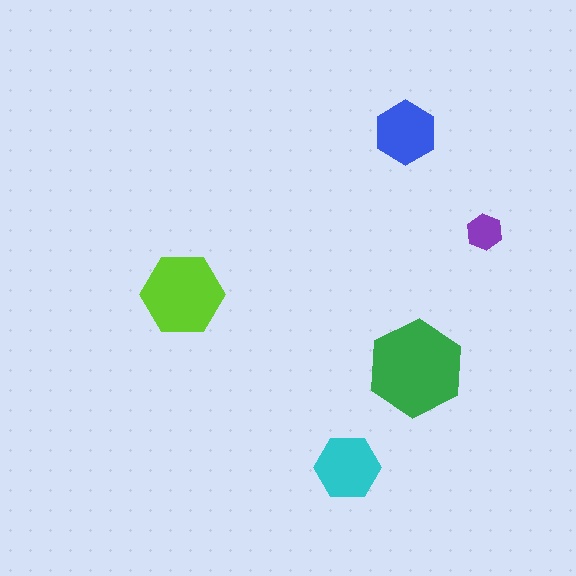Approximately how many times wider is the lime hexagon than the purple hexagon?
About 2.5 times wider.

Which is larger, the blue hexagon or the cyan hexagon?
The cyan one.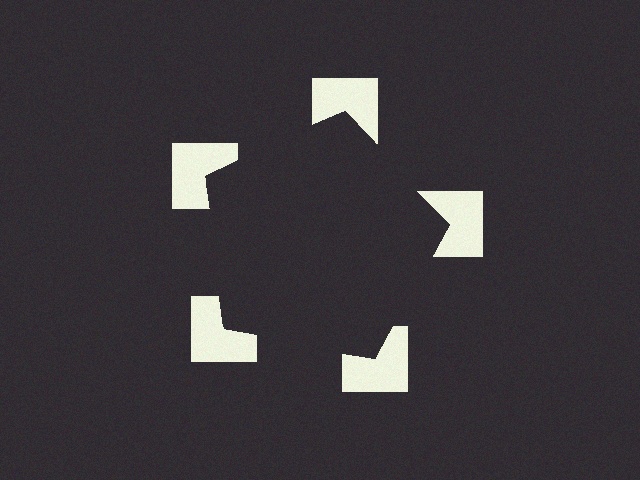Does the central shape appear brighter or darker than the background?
It typically appears slightly darker than the background, even though no actual brightness change is drawn.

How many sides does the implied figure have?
5 sides.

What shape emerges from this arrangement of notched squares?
An illusory pentagon — its edges are inferred from the aligned wedge cuts in the notched squares, not physically drawn.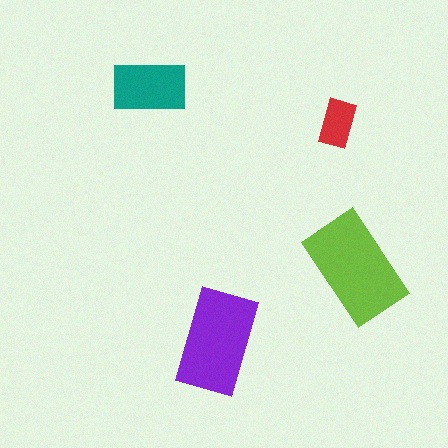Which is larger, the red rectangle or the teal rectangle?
The teal one.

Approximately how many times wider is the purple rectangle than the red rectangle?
About 2 times wider.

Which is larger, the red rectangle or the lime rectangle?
The lime one.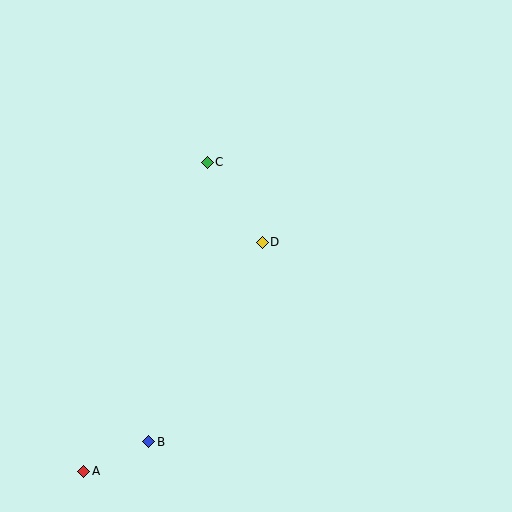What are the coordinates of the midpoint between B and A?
The midpoint between B and A is at (116, 456).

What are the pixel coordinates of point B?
Point B is at (149, 442).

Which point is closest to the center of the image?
Point D at (262, 242) is closest to the center.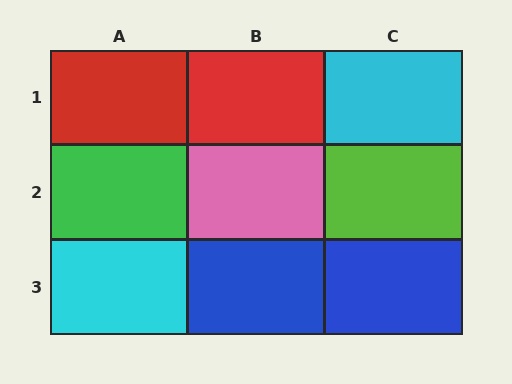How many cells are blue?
2 cells are blue.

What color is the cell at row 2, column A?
Green.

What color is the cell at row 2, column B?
Pink.